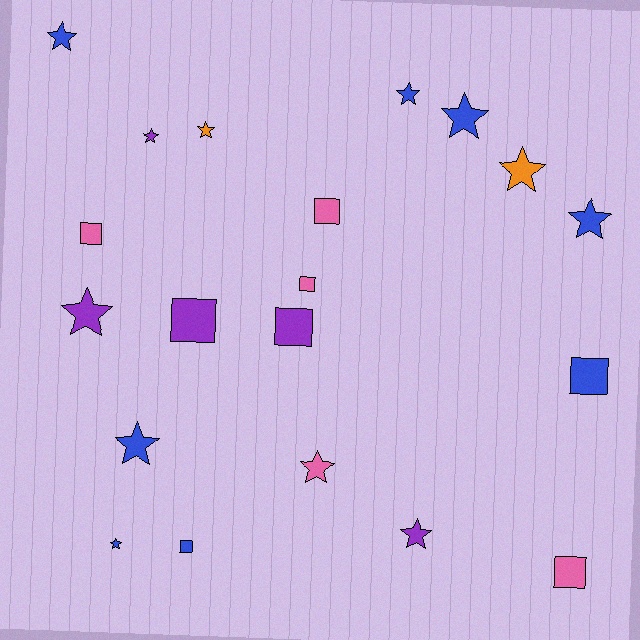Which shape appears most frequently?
Star, with 12 objects.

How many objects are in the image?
There are 20 objects.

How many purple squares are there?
There are 2 purple squares.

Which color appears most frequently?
Blue, with 8 objects.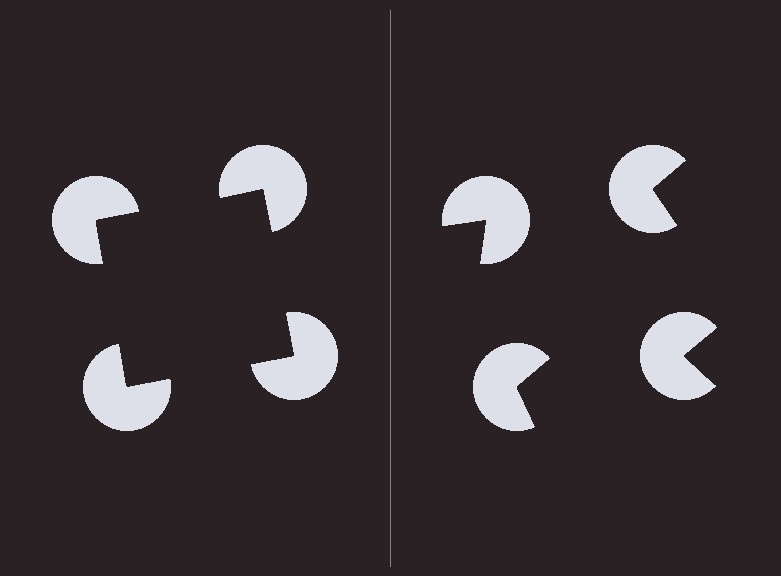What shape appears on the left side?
An illusory square.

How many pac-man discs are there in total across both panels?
8 — 4 on each side.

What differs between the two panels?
The pac-man discs are positioned identically on both sides; only the wedge orientations differ. On the left they align to a square; on the right they are misaligned.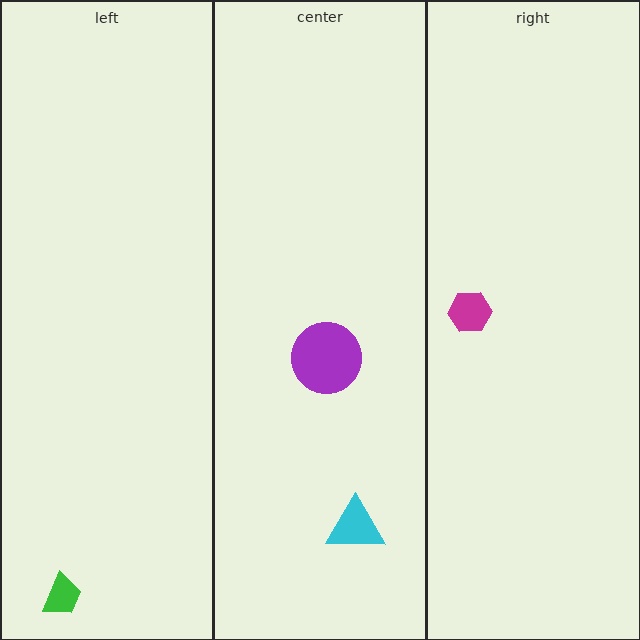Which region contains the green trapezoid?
The left region.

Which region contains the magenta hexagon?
The right region.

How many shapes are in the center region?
2.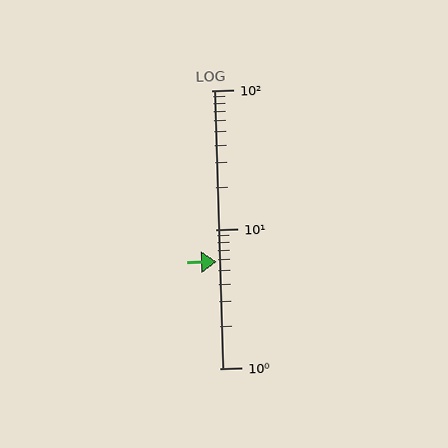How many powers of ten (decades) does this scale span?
The scale spans 2 decades, from 1 to 100.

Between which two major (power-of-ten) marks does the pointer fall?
The pointer is between 1 and 10.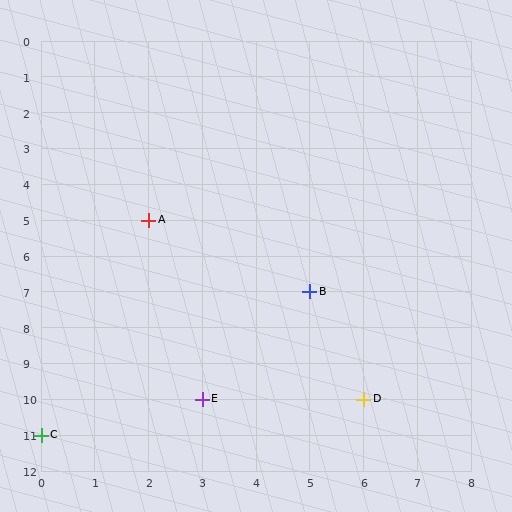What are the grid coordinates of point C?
Point C is at grid coordinates (0, 11).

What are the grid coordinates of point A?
Point A is at grid coordinates (2, 5).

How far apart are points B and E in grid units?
Points B and E are 2 columns and 3 rows apart (about 3.6 grid units diagonally).